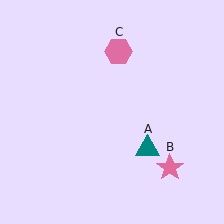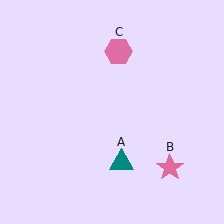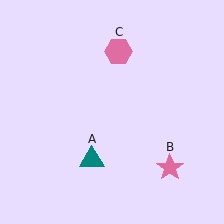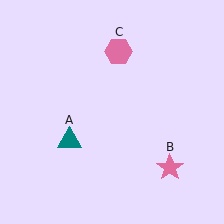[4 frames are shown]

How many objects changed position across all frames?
1 object changed position: teal triangle (object A).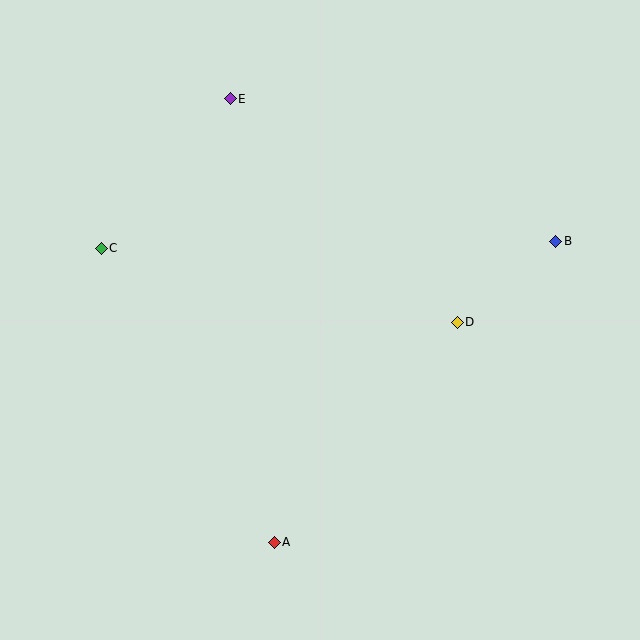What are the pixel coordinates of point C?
Point C is at (101, 248).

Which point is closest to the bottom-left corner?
Point A is closest to the bottom-left corner.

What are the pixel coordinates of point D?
Point D is at (457, 322).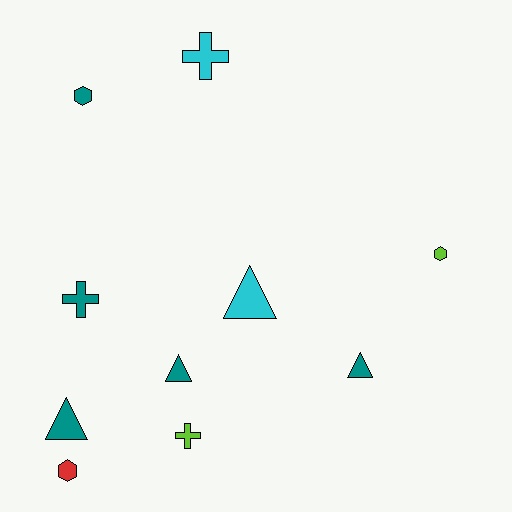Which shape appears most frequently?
Triangle, with 4 objects.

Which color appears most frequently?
Teal, with 5 objects.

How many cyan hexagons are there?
There are no cyan hexagons.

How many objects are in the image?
There are 10 objects.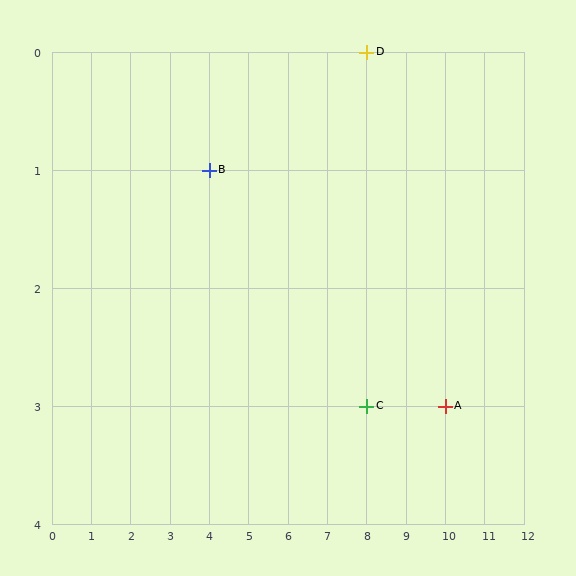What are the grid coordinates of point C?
Point C is at grid coordinates (8, 3).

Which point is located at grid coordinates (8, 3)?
Point C is at (8, 3).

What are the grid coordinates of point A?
Point A is at grid coordinates (10, 3).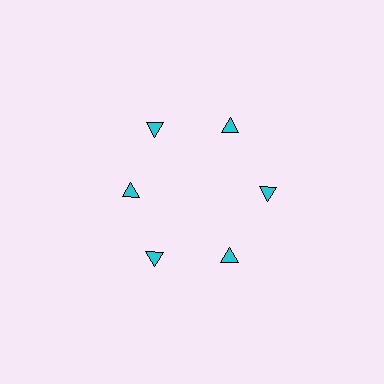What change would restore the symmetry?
The symmetry would be restored by moving it outward, back onto the ring so that all 6 triangles sit at equal angles and equal distance from the center.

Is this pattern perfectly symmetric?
No. The 6 cyan triangles are arranged in a ring, but one element near the 9 o'clock position is pulled inward toward the center, breaking the 6-fold rotational symmetry.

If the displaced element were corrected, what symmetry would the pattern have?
It would have 6-fold rotational symmetry — the pattern would map onto itself every 60 degrees.